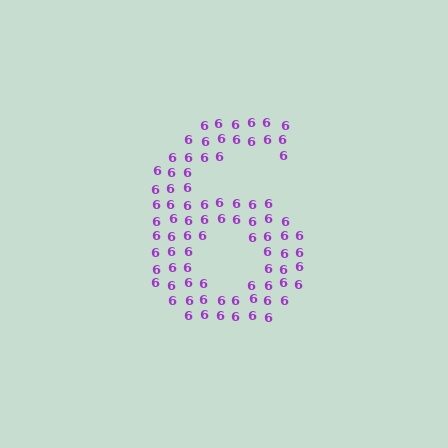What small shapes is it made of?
It is made of small digit 6's.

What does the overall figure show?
The overall figure shows the digit 6.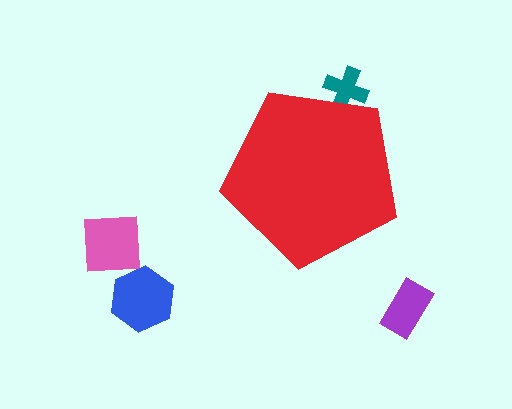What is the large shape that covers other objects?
A red pentagon.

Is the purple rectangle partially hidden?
No, the purple rectangle is fully visible.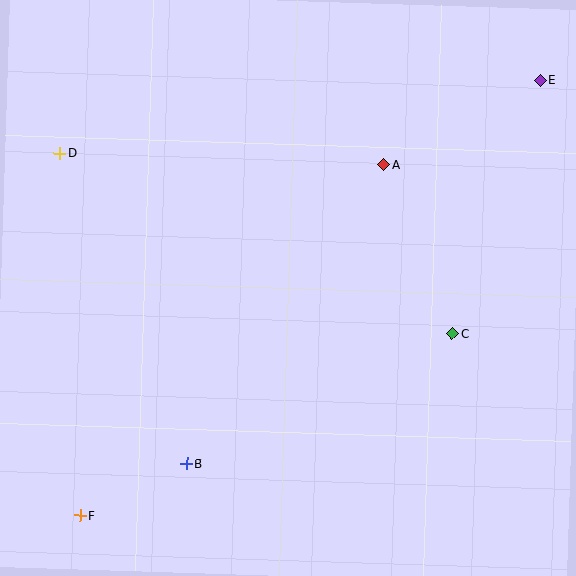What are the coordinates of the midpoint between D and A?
The midpoint between D and A is at (222, 159).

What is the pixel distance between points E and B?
The distance between E and B is 522 pixels.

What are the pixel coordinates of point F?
Point F is at (80, 515).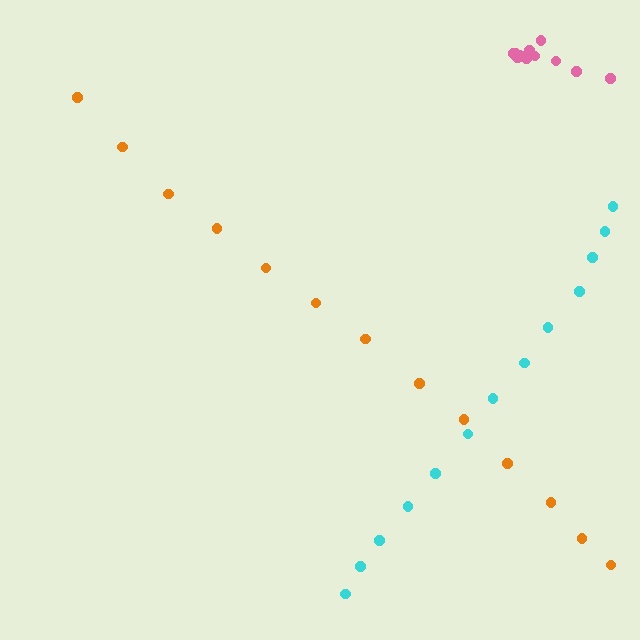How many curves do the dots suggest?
There are 3 distinct paths.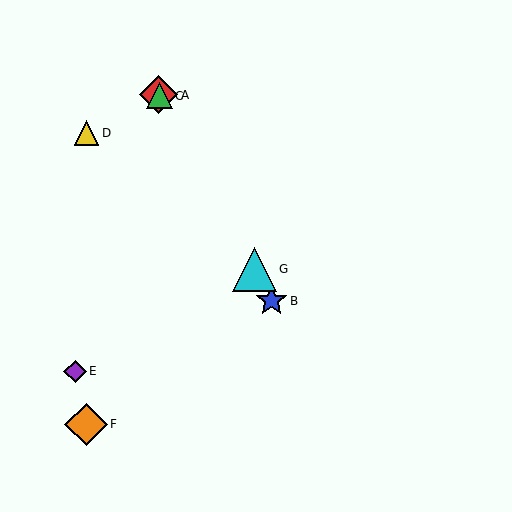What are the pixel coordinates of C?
Object C is at (159, 96).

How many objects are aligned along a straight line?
4 objects (A, B, C, G) are aligned along a straight line.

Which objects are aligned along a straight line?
Objects A, B, C, G are aligned along a straight line.